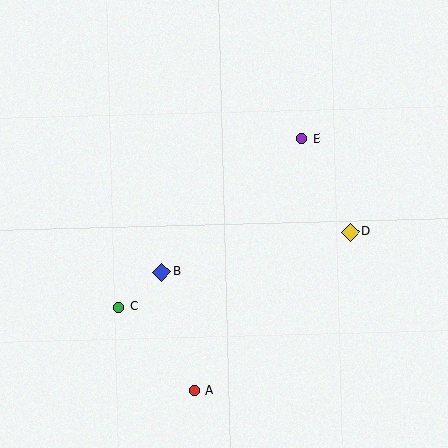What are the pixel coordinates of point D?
Point D is at (351, 232).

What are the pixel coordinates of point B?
Point B is at (162, 272).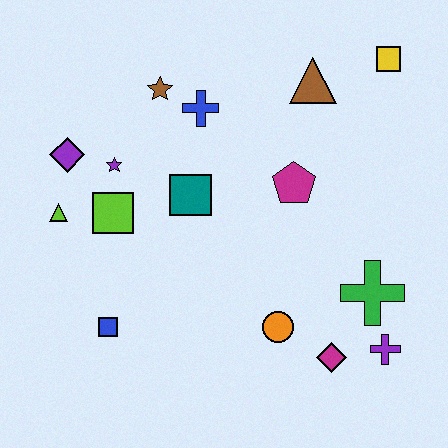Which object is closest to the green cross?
The purple cross is closest to the green cross.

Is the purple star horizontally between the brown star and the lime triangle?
Yes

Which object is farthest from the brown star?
The purple cross is farthest from the brown star.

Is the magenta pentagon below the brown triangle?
Yes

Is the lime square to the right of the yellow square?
No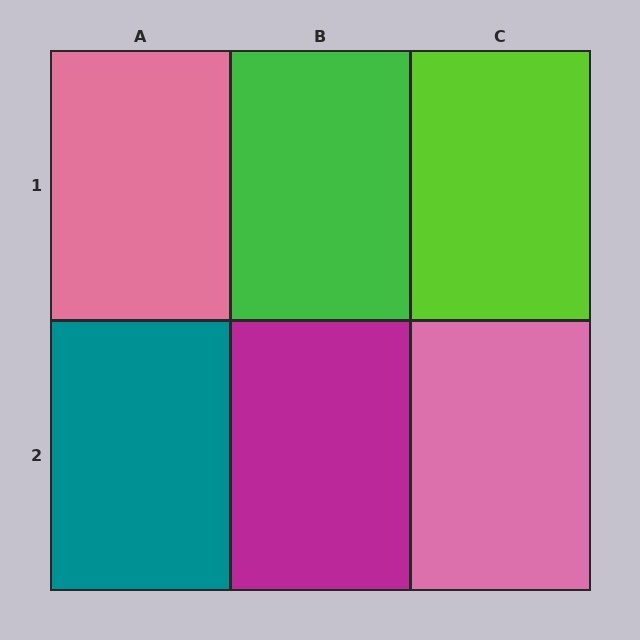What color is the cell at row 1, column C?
Lime.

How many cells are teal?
1 cell is teal.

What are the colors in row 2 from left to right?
Teal, magenta, pink.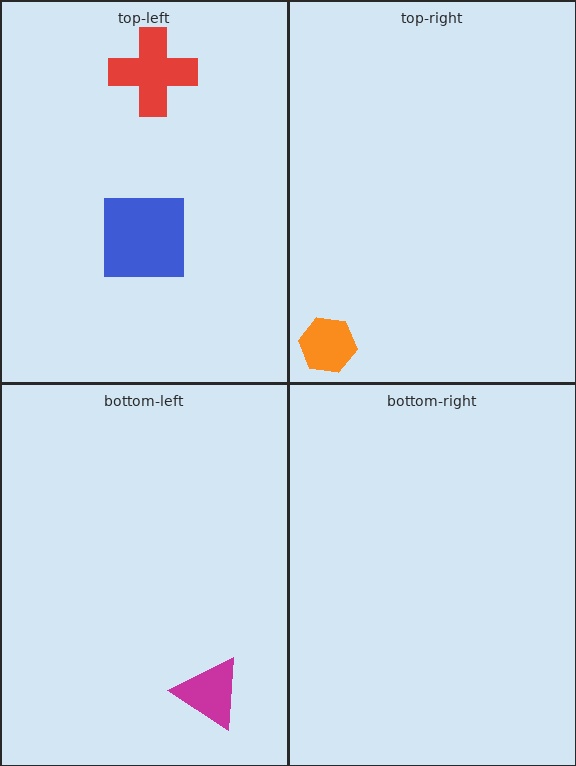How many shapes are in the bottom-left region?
1.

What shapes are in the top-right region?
The orange hexagon.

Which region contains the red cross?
The top-left region.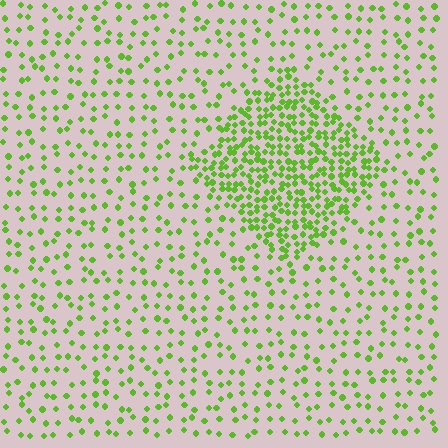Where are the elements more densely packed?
The elements are more densely packed inside the diamond boundary.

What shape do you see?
I see a diamond.